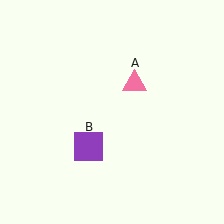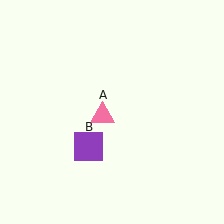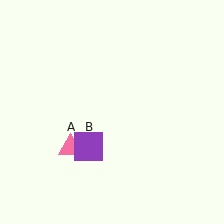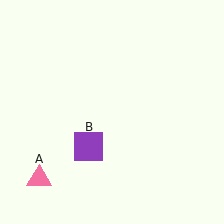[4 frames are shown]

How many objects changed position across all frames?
1 object changed position: pink triangle (object A).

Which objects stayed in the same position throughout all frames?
Purple square (object B) remained stationary.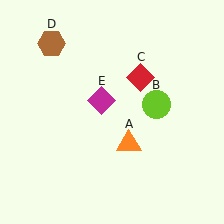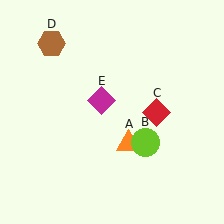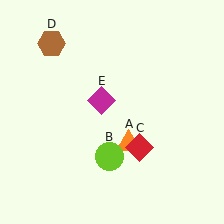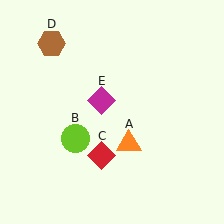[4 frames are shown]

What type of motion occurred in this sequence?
The lime circle (object B), red diamond (object C) rotated clockwise around the center of the scene.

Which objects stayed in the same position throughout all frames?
Orange triangle (object A) and brown hexagon (object D) and magenta diamond (object E) remained stationary.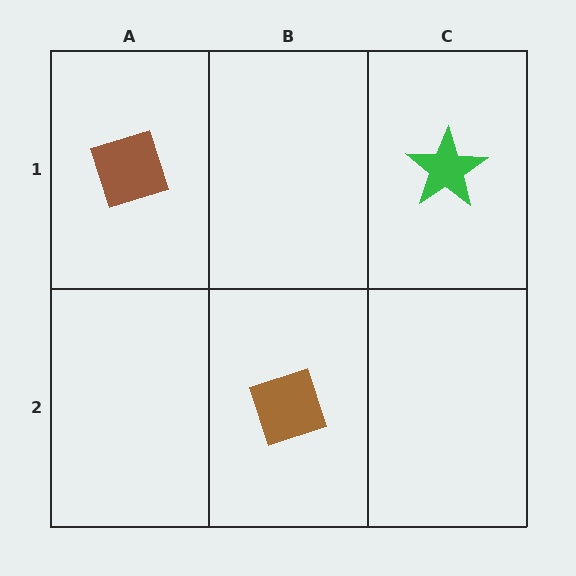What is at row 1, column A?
A brown diamond.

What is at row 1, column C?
A green star.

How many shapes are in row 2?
1 shape.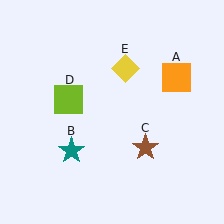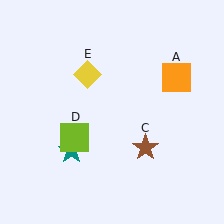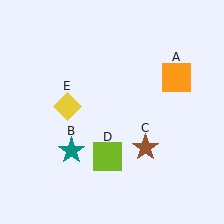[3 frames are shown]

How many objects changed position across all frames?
2 objects changed position: lime square (object D), yellow diamond (object E).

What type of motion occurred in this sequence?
The lime square (object D), yellow diamond (object E) rotated counterclockwise around the center of the scene.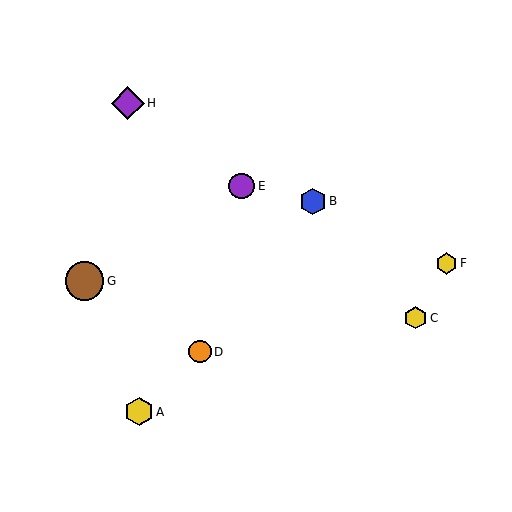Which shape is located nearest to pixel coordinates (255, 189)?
The purple circle (labeled E) at (242, 186) is nearest to that location.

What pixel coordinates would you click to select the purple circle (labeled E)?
Click at (242, 186) to select the purple circle E.